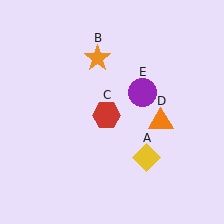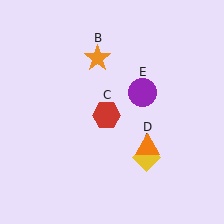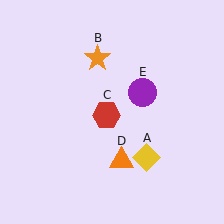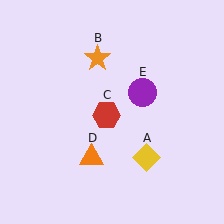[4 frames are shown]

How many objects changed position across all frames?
1 object changed position: orange triangle (object D).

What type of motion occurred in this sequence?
The orange triangle (object D) rotated clockwise around the center of the scene.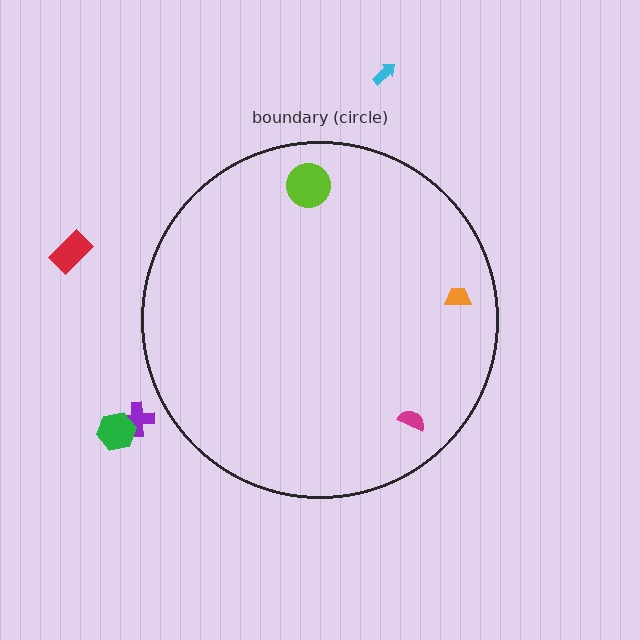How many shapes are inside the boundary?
3 inside, 4 outside.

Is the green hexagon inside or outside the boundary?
Outside.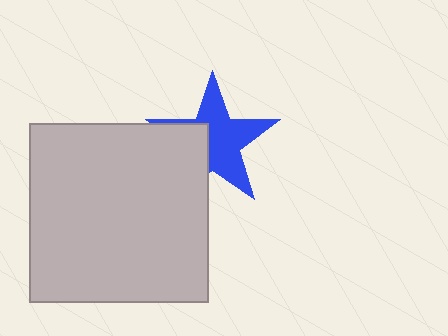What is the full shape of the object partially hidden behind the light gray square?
The partially hidden object is a blue star.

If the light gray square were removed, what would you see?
You would see the complete blue star.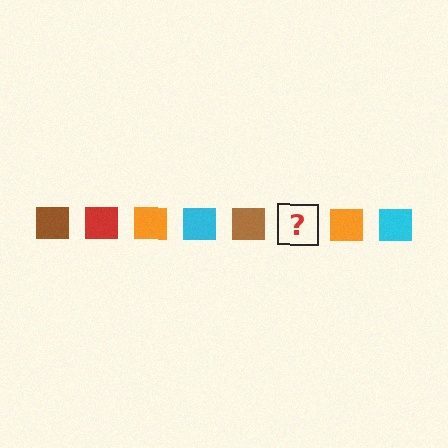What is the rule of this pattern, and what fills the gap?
The rule is that the pattern cycles through brown, red, orange, cyan squares. The gap should be filled with a red square.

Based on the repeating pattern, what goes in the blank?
The blank should be a red square.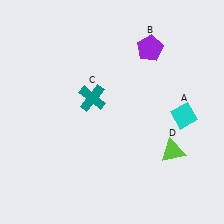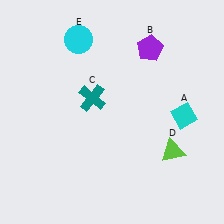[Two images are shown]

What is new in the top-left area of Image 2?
A cyan circle (E) was added in the top-left area of Image 2.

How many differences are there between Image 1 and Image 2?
There is 1 difference between the two images.